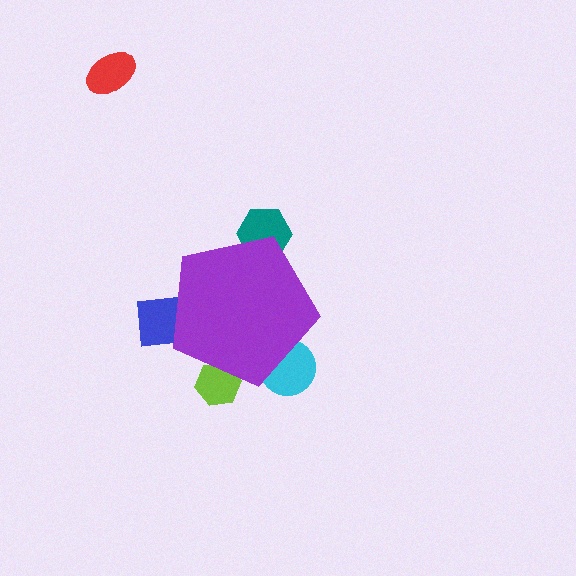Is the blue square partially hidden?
Yes, the blue square is partially hidden behind the purple pentagon.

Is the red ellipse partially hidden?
No, the red ellipse is fully visible.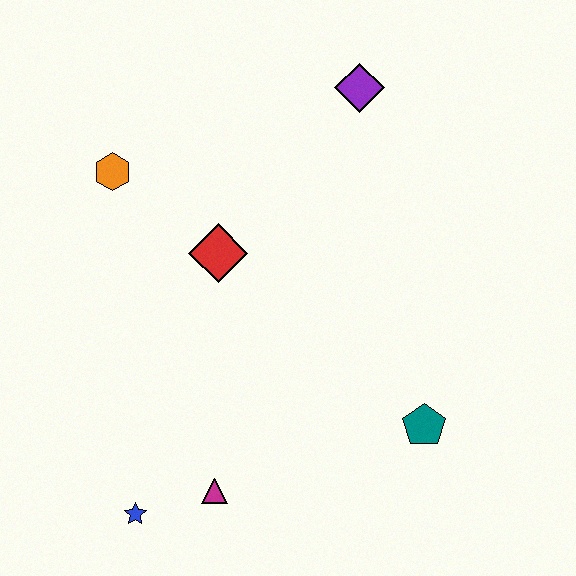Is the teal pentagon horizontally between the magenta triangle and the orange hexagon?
No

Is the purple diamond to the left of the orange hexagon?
No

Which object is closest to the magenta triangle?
The blue star is closest to the magenta triangle.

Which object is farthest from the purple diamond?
The blue star is farthest from the purple diamond.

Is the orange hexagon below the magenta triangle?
No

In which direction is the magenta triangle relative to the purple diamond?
The magenta triangle is below the purple diamond.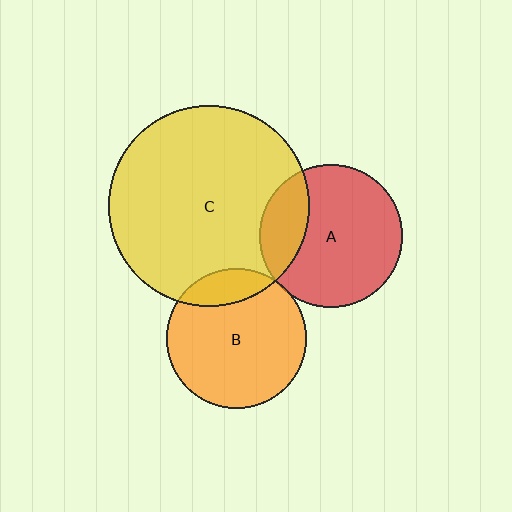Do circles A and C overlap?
Yes.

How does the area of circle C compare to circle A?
Approximately 2.0 times.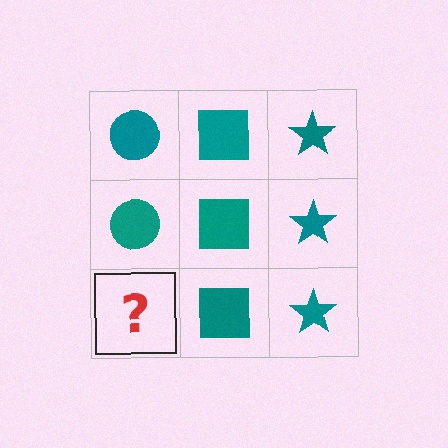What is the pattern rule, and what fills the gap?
The rule is that each column has a consistent shape. The gap should be filled with a teal circle.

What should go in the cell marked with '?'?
The missing cell should contain a teal circle.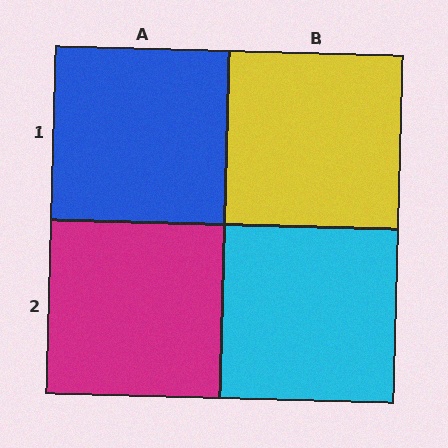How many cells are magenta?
1 cell is magenta.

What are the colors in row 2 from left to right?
Magenta, cyan.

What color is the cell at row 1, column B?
Yellow.